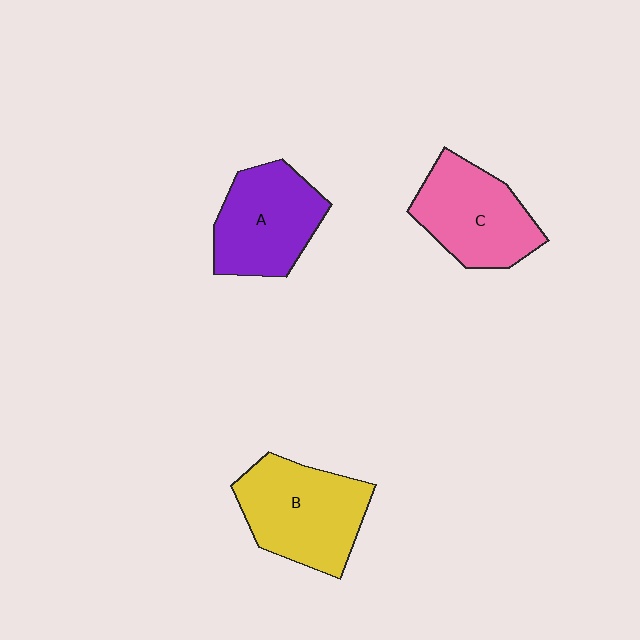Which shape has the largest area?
Shape B (yellow).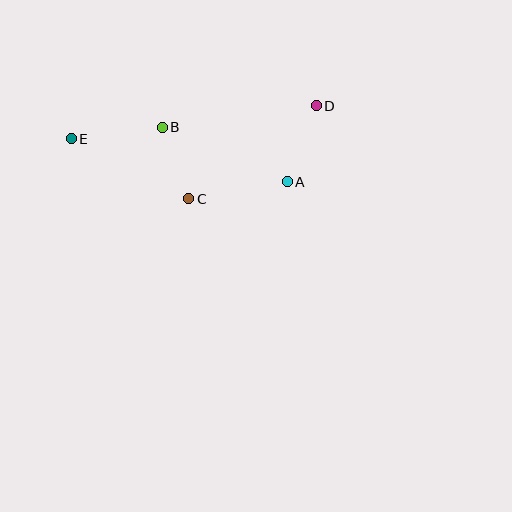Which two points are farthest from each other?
Points D and E are farthest from each other.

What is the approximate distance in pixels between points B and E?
The distance between B and E is approximately 92 pixels.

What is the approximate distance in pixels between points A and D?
The distance between A and D is approximately 81 pixels.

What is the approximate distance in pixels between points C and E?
The distance between C and E is approximately 132 pixels.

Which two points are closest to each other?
Points B and C are closest to each other.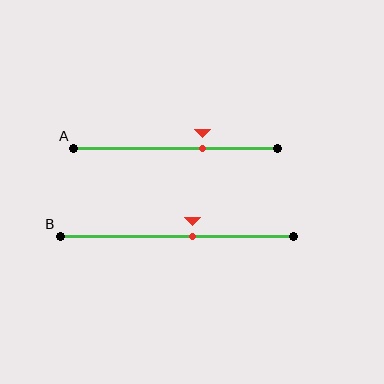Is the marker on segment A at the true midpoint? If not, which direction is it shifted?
No, the marker on segment A is shifted to the right by about 13% of the segment length.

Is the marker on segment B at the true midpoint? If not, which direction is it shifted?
No, the marker on segment B is shifted to the right by about 7% of the segment length.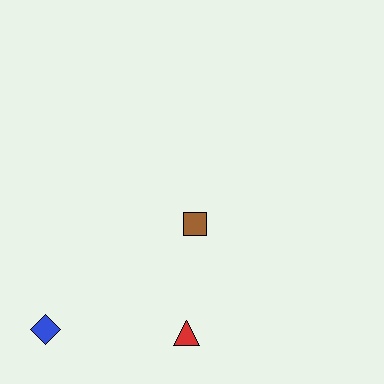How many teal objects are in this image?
There are no teal objects.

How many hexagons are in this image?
There are no hexagons.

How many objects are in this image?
There are 3 objects.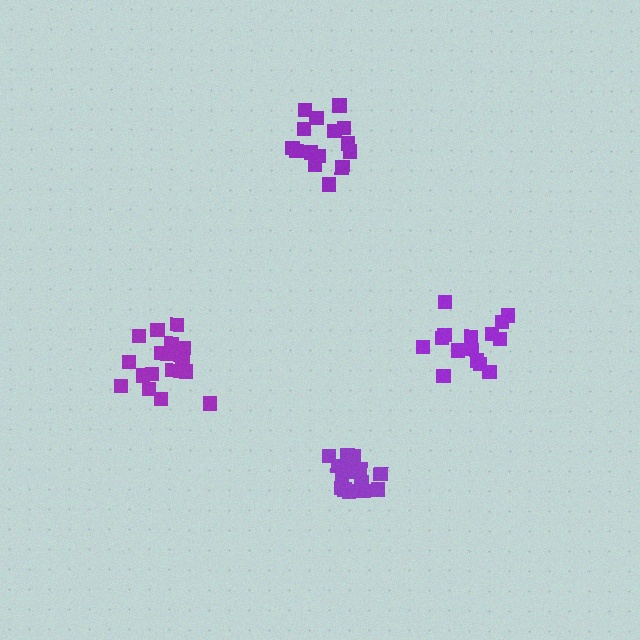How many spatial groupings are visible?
There are 4 spatial groupings.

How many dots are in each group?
Group 1: 18 dots, Group 2: 18 dots, Group 3: 15 dots, Group 4: 15 dots (66 total).